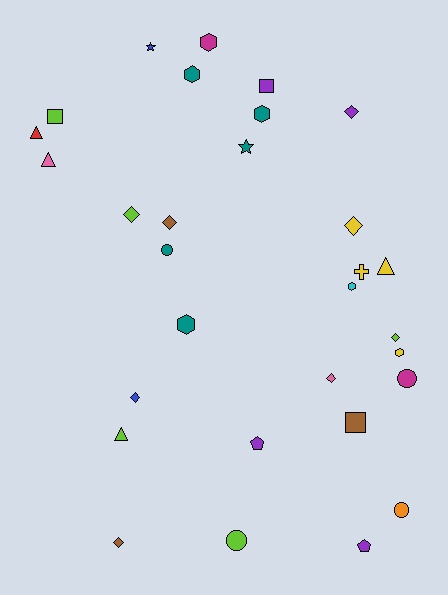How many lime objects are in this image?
There are 5 lime objects.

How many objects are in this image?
There are 30 objects.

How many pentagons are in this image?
There are 2 pentagons.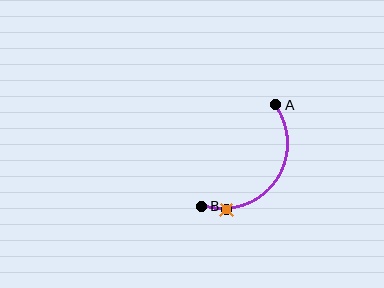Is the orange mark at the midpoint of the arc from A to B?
No. The orange mark lies on the arc but is closer to endpoint B. The arc midpoint would be at the point on the curve equidistant along the arc from both A and B.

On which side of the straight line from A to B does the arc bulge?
The arc bulges below and to the right of the straight line connecting A and B.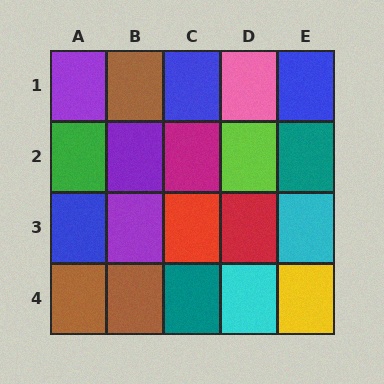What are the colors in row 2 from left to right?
Green, purple, magenta, lime, teal.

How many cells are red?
2 cells are red.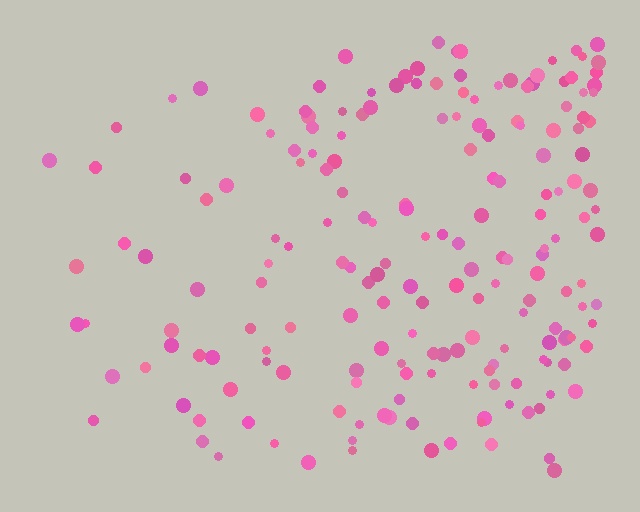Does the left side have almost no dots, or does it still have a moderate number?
Still a moderate number, just noticeably fewer than the right.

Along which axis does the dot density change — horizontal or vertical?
Horizontal.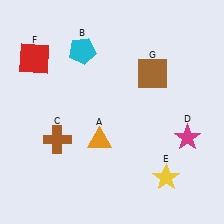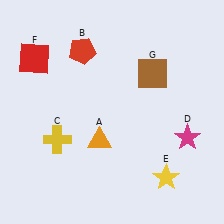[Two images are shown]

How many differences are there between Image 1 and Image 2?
There are 2 differences between the two images.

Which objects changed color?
B changed from cyan to red. C changed from brown to yellow.